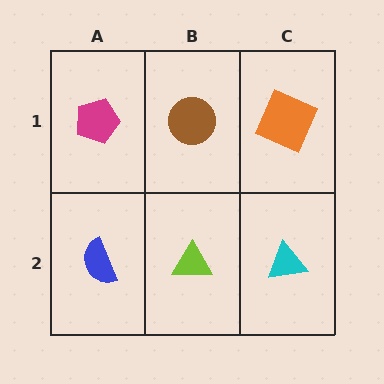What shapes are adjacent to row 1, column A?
A blue semicircle (row 2, column A), a brown circle (row 1, column B).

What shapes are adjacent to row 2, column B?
A brown circle (row 1, column B), a blue semicircle (row 2, column A), a cyan triangle (row 2, column C).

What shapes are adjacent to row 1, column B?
A lime triangle (row 2, column B), a magenta pentagon (row 1, column A), an orange square (row 1, column C).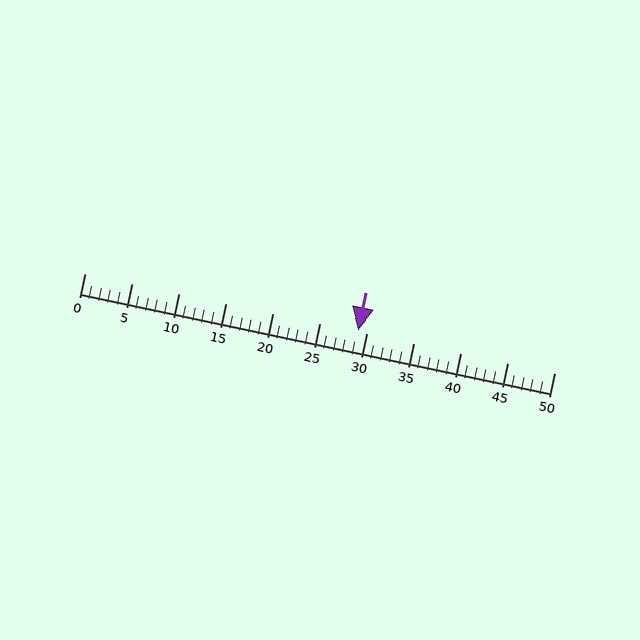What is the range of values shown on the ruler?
The ruler shows values from 0 to 50.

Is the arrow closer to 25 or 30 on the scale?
The arrow is closer to 30.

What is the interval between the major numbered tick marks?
The major tick marks are spaced 5 units apart.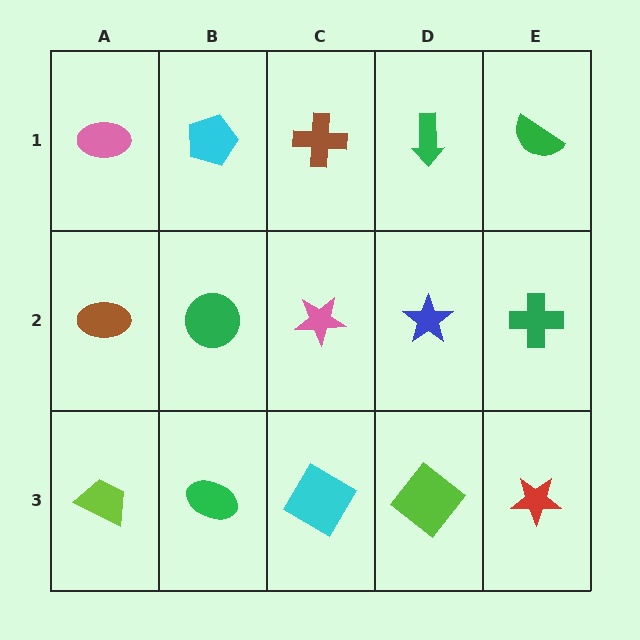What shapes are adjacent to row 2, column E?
A green semicircle (row 1, column E), a red star (row 3, column E), a blue star (row 2, column D).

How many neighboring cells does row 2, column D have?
4.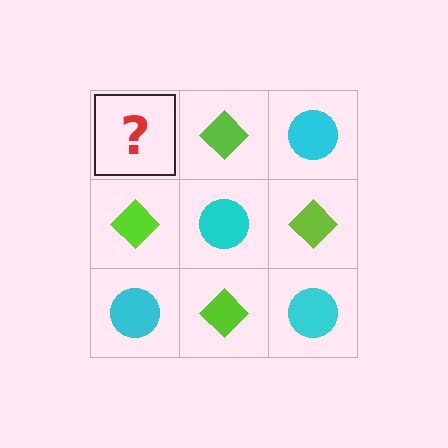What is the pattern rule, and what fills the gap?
The rule is that it alternates cyan circle and lime diamond in a checkerboard pattern. The gap should be filled with a cyan circle.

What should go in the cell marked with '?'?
The missing cell should contain a cyan circle.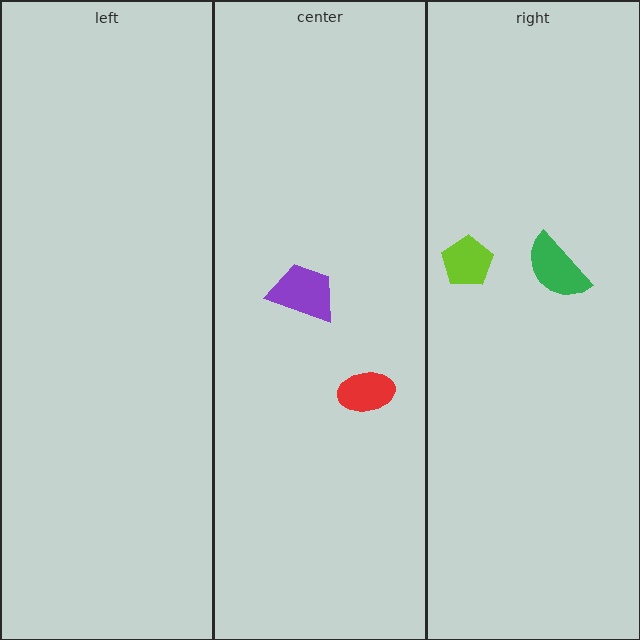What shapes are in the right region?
The lime pentagon, the green semicircle.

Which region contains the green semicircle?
The right region.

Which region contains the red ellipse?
The center region.